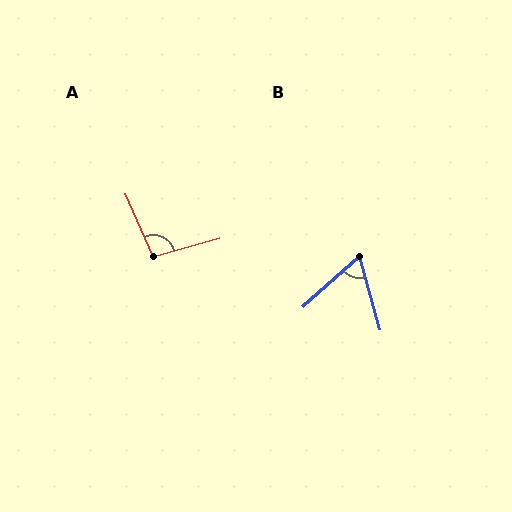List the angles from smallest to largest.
B (64°), A (98°).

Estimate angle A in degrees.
Approximately 98 degrees.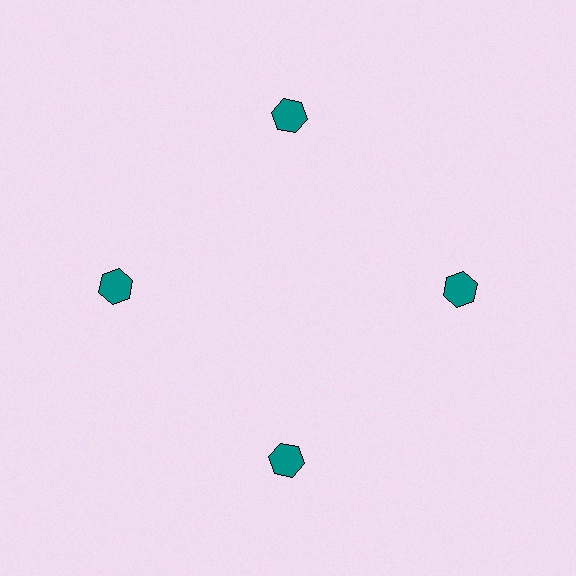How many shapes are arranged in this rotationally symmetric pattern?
There are 4 shapes, arranged in 4 groups of 1.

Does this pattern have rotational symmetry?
Yes, this pattern has 4-fold rotational symmetry. It looks the same after rotating 90 degrees around the center.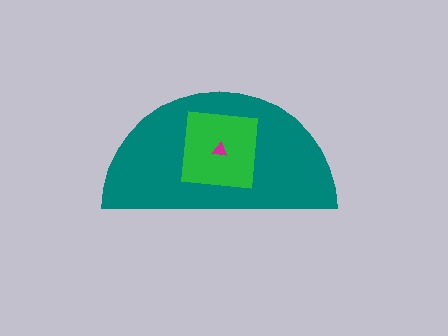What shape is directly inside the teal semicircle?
The green square.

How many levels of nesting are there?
3.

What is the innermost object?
The magenta triangle.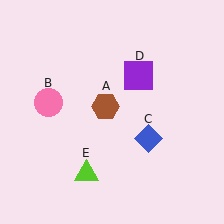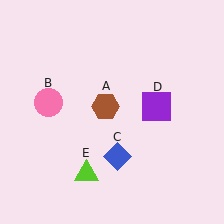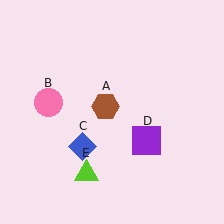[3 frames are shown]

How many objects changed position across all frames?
2 objects changed position: blue diamond (object C), purple square (object D).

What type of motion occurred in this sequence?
The blue diamond (object C), purple square (object D) rotated clockwise around the center of the scene.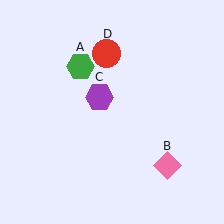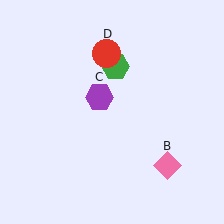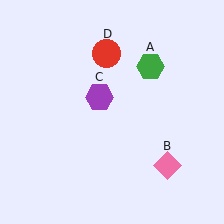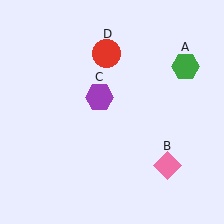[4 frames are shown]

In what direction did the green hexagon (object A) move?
The green hexagon (object A) moved right.